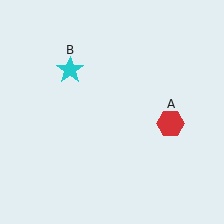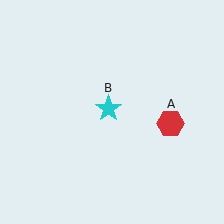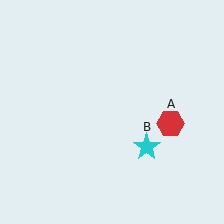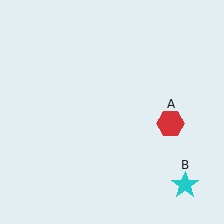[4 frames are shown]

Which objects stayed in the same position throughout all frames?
Red hexagon (object A) remained stationary.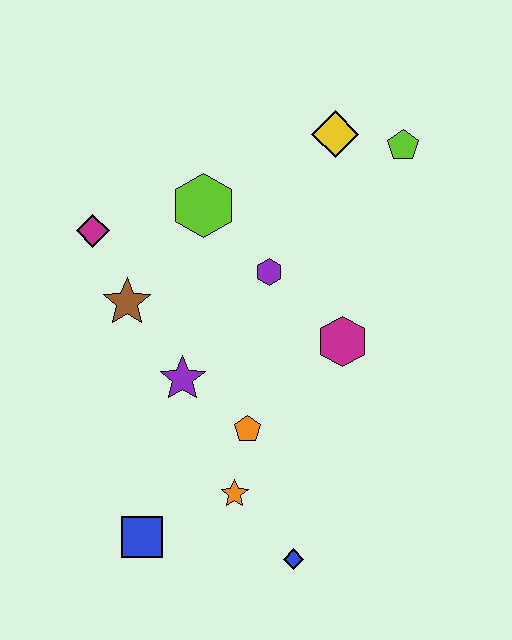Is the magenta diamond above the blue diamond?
Yes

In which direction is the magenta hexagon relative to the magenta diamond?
The magenta hexagon is to the right of the magenta diamond.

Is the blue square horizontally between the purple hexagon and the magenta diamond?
Yes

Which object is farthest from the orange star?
The lime pentagon is farthest from the orange star.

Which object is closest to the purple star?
The orange pentagon is closest to the purple star.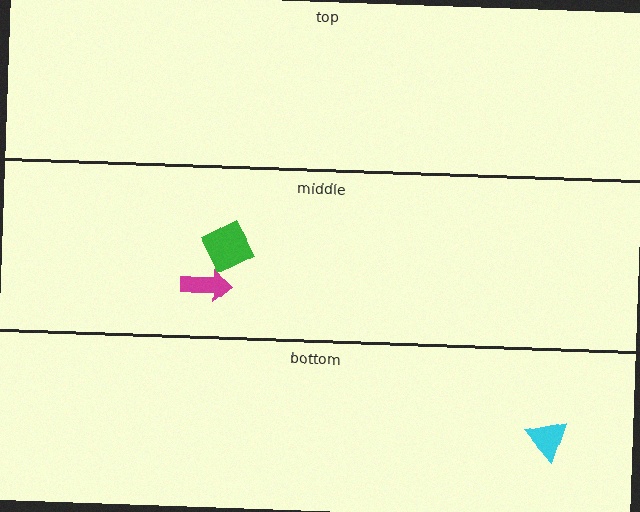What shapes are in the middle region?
The magenta arrow, the green diamond.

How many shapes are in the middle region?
2.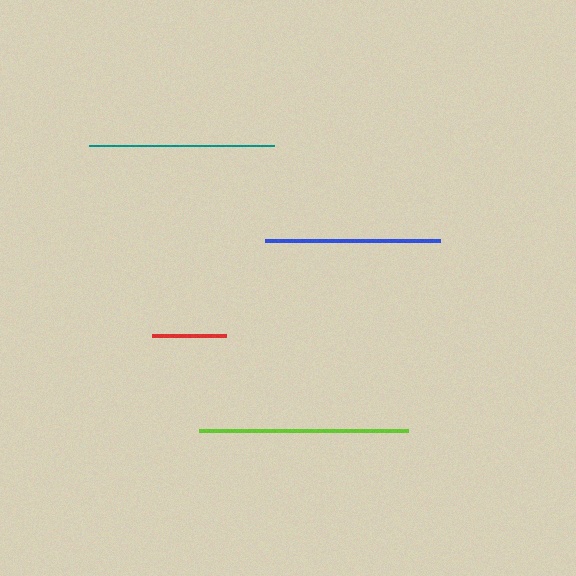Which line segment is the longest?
The lime line is the longest at approximately 209 pixels.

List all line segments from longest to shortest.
From longest to shortest: lime, teal, blue, red.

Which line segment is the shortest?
The red line is the shortest at approximately 73 pixels.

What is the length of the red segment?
The red segment is approximately 73 pixels long.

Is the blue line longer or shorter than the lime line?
The lime line is longer than the blue line.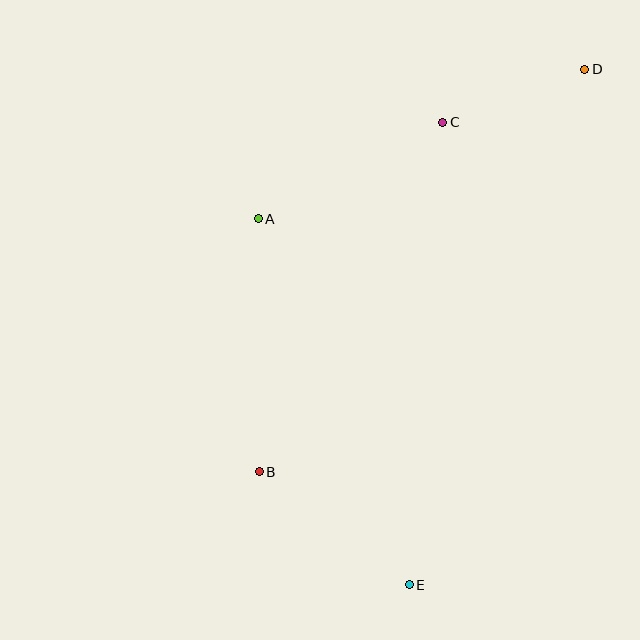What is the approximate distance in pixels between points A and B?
The distance between A and B is approximately 253 pixels.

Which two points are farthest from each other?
Points D and E are farthest from each other.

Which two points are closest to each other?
Points C and D are closest to each other.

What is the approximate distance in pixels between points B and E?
The distance between B and E is approximately 188 pixels.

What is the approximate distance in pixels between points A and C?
The distance between A and C is approximately 208 pixels.